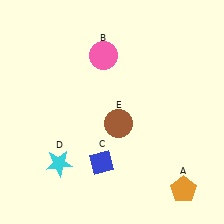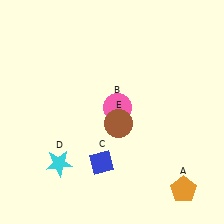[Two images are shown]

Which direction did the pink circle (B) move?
The pink circle (B) moved down.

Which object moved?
The pink circle (B) moved down.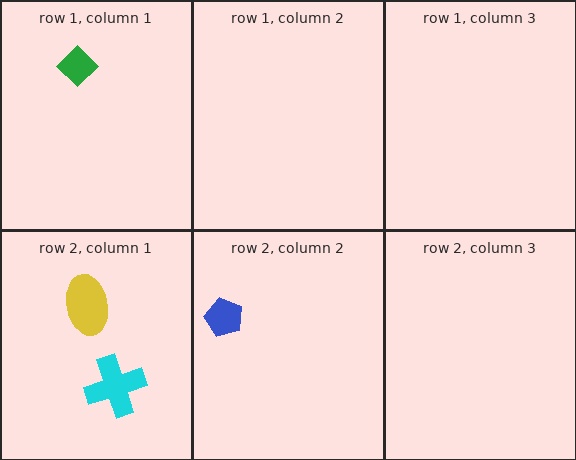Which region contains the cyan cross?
The row 2, column 1 region.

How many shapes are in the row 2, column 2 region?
1.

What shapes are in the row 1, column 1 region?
The green diamond.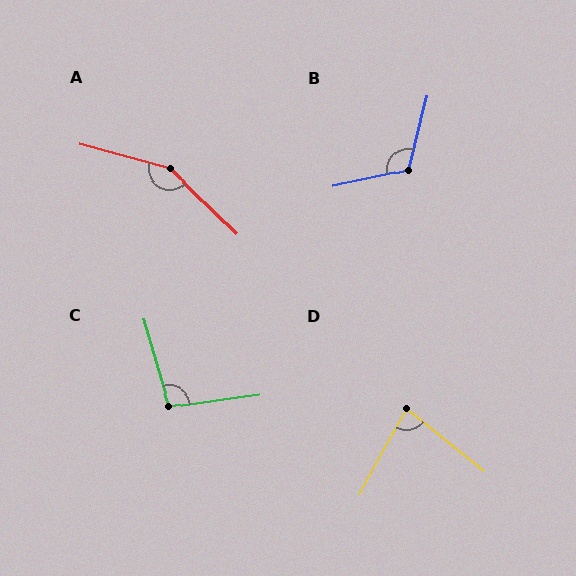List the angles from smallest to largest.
D (79°), C (98°), B (117°), A (152°).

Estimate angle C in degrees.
Approximately 98 degrees.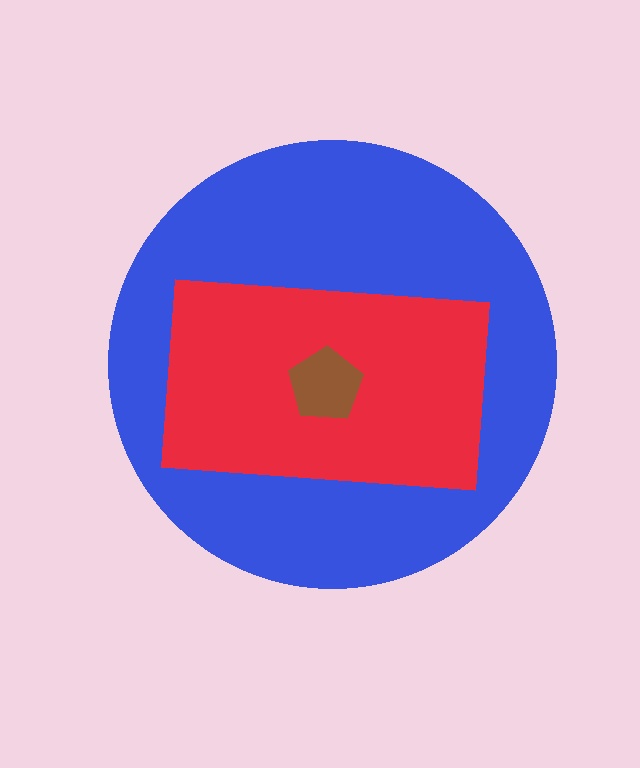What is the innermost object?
The brown pentagon.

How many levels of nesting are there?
3.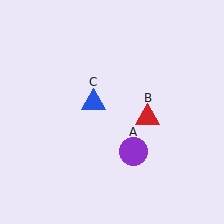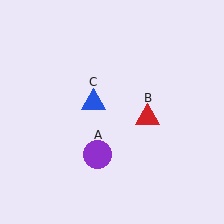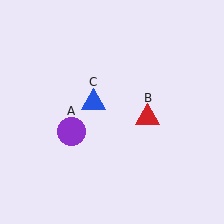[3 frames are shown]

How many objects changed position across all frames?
1 object changed position: purple circle (object A).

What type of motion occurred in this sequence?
The purple circle (object A) rotated clockwise around the center of the scene.